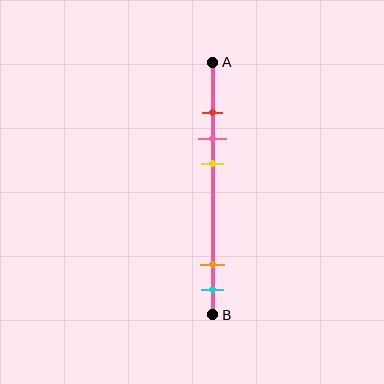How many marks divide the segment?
There are 5 marks dividing the segment.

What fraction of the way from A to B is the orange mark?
The orange mark is approximately 80% (0.8) of the way from A to B.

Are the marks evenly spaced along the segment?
No, the marks are not evenly spaced.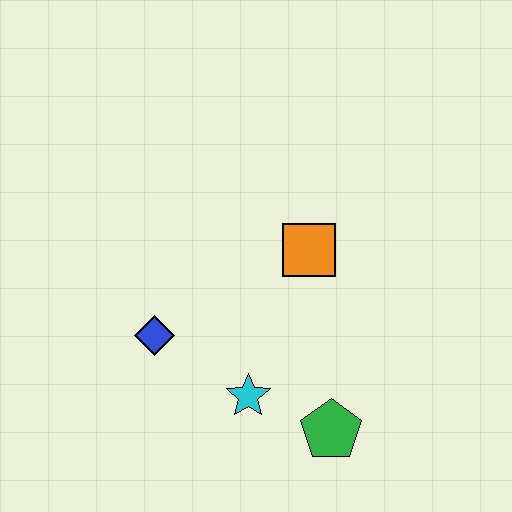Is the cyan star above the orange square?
No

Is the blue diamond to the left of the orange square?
Yes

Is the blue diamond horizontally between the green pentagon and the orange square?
No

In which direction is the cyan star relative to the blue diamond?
The cyan star is to the right of the blue diamond.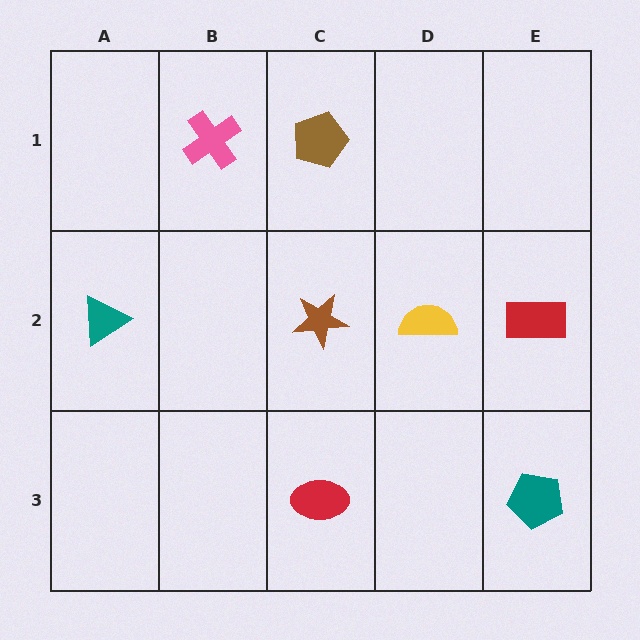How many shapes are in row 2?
4 shapes.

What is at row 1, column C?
A brown pentagon.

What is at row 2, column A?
A teal triangle.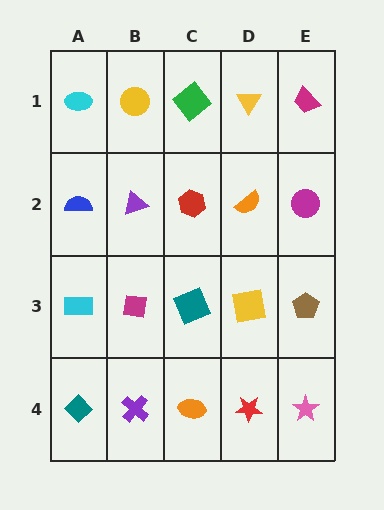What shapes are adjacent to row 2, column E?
A magenta trapezoid (row 1, column E), a brown pentagon (row 3, column E), an orange semicircle (row 2, column D).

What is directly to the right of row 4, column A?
A purple cross.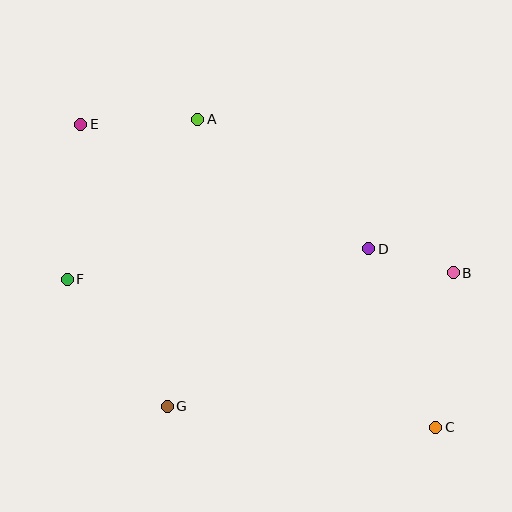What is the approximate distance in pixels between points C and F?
The distance between C and F is approximately 397 pixels.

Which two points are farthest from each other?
Points C and E are farthest from each other.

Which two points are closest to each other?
Points B and D are closest to each other.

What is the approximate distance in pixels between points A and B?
The distance between A and B is approximately 298 pixels.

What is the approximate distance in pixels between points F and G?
The distance between F and G is approximately 162 pixels.